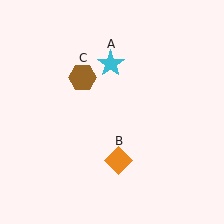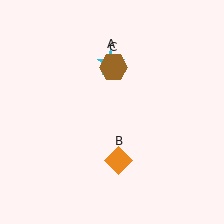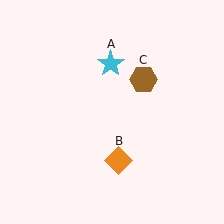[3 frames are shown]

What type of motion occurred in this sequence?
The brown hexagon (object C) rotated clockwise around the center of the scene.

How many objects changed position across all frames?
1 object changed position: brown hexagon (object C).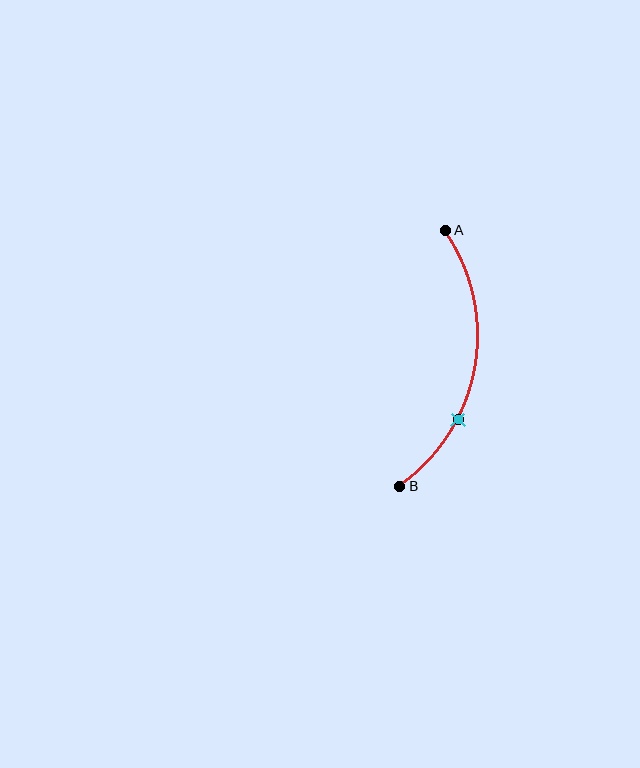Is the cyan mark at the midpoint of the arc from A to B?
No. The cyan mark lies on the arc but is closer to endpoint B. The arc midpoint would be at the point on the curve equidistant along the arc from both A and B.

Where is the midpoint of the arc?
The arc midpoint is the point on the curve farthest from the straight line joining A and B. It sits to the right of that line.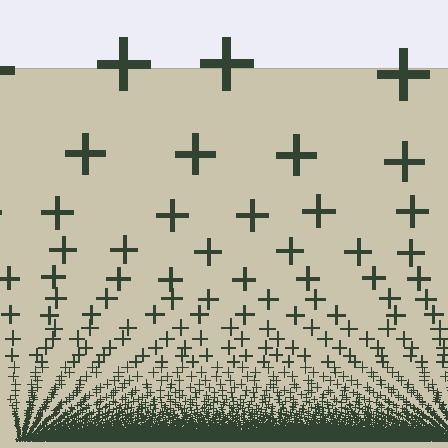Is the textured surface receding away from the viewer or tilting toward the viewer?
The surface appears to tilt toward the viewer. Texture elements get larger and sparser toward the top.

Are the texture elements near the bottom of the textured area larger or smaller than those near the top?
Smaller. The gradient is inverted — elements near the bottom are smaller and denser.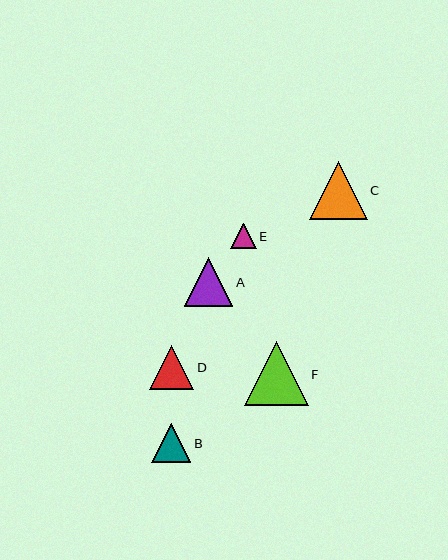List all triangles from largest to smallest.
From largest to smallest: F, C, A, D, B, E.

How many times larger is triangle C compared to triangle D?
Triangle C is approximately 1.3 times the size of triangle D.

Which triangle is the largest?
Triangle F is the largest with a size of approximately 64 pixels.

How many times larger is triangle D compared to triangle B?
Triangle D is approximately 1.1 times the size of triangle B.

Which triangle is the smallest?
Triangle E is the smallest with a size of approximately 26 pixels.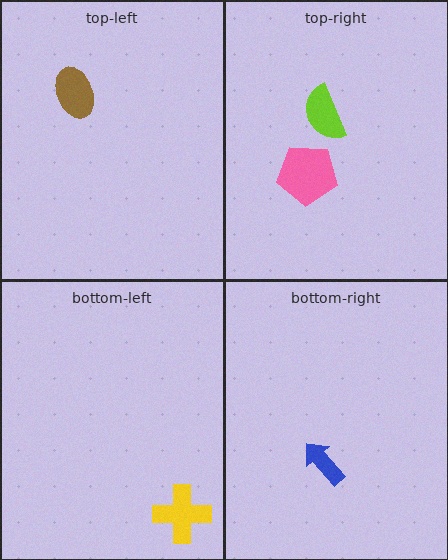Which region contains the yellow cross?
The bottom-left region.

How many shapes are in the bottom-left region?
1.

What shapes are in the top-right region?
The lime semicircle, the pink pentagon.